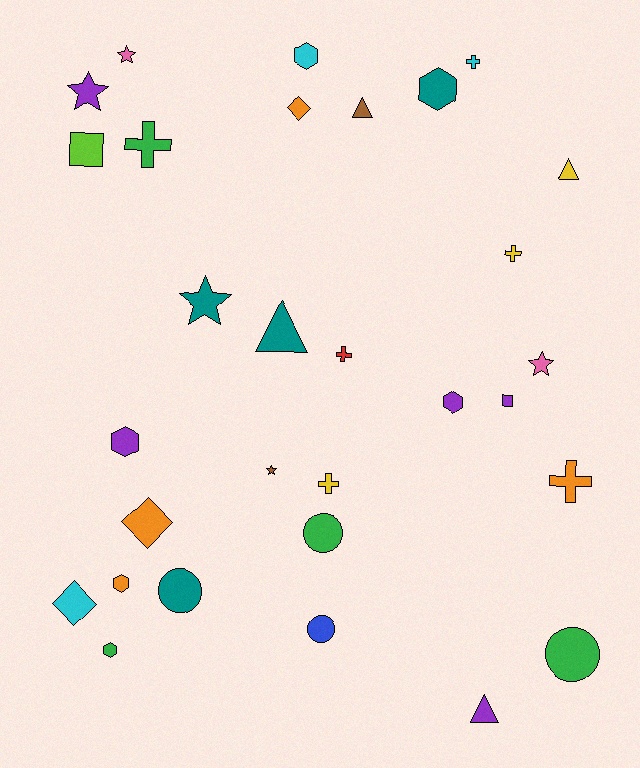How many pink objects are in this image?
There are 2 pink objects.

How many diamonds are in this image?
There are 3 diamonds.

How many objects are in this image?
There are 30 objects.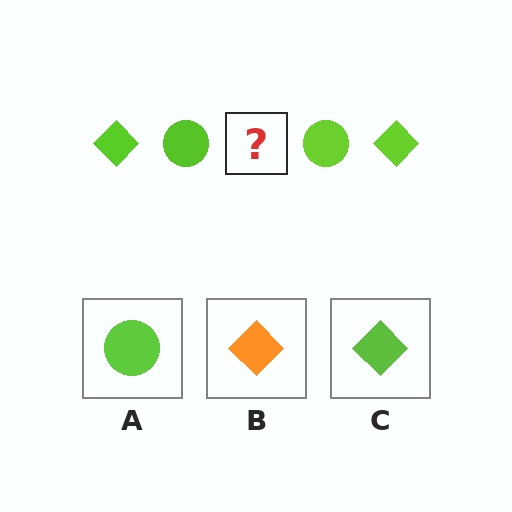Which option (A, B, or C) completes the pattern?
C.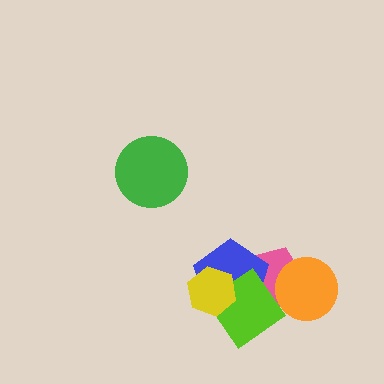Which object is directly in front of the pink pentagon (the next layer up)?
The blue pentagon is directly in front of the pink pentagon.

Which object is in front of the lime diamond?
The yellow hexagon is in front of the lime diamond.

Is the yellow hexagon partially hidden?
No, no other shape covers it.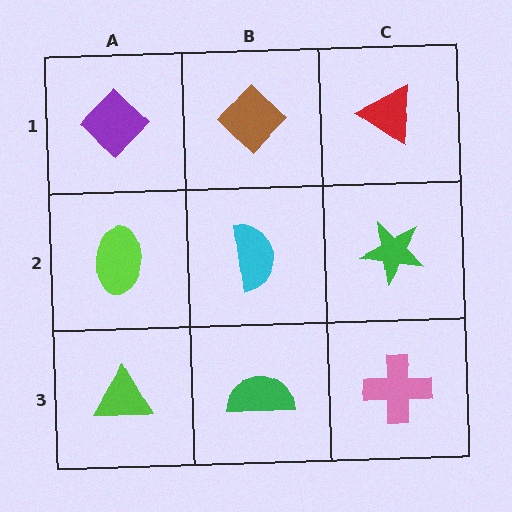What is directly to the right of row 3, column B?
A pink cross.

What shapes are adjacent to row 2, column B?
A brown diamond (row 1, column B), a green semicircle (row 3, column B), a lime ellipse (row 2, column A), a green star (row 2, column C).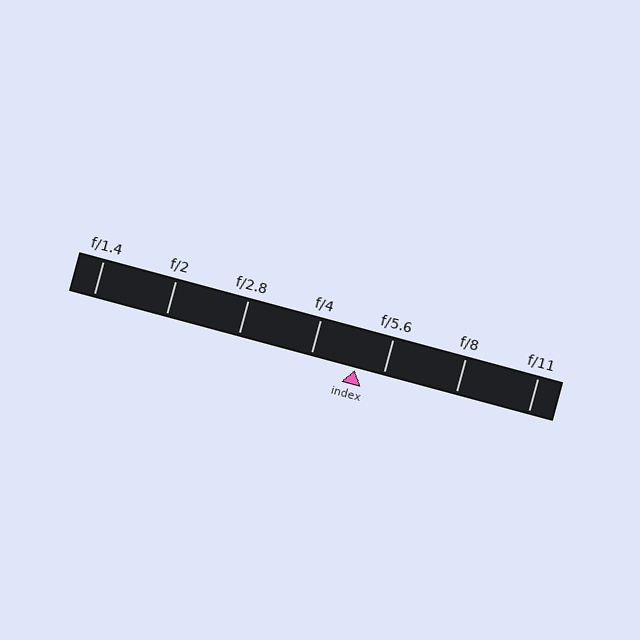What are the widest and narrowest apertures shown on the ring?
The widest aperture shown is f/1.4 and the narrowest is f/11.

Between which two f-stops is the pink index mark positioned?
The index mark is between f/4 and f/5.6.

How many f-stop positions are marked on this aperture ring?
There are 7 f-stop positions marked.